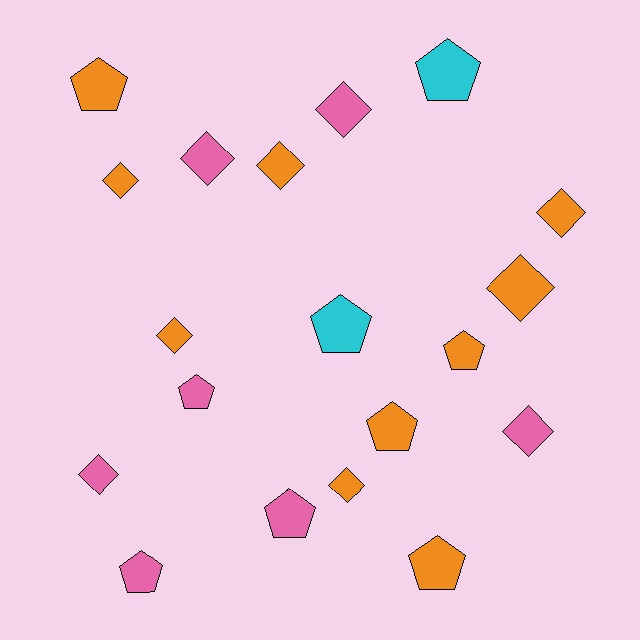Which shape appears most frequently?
Diamond, with 10 objects.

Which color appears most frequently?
Orange, with 10 objects.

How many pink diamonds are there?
There are 4 pink diamonds.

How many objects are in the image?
There are 19 objects.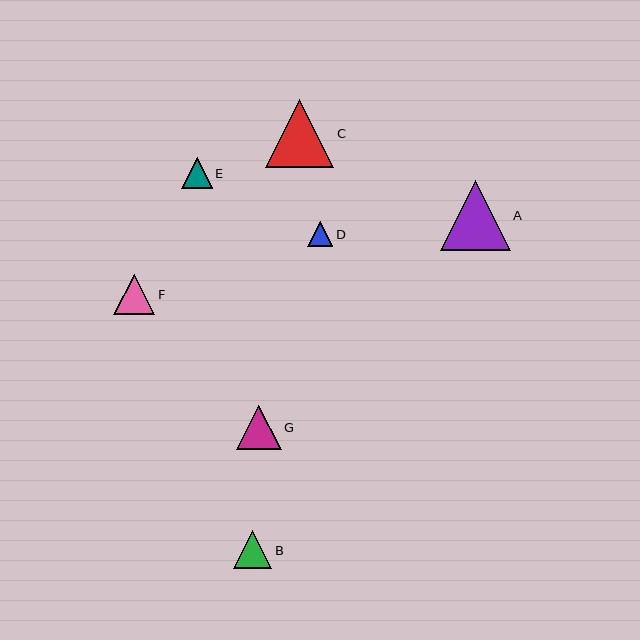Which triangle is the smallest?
Triangle D is the smallest with a size of approximately 25 pixels.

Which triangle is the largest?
Triangle A is the largest with a size of approximately 69 pixels.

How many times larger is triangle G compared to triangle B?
Triangle G is approximately 1.2 times the size of triangle B.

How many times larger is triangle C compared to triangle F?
Triangle C is approximately 1.7 times the size of triangle F.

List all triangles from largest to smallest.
From largest to smallest: A, C, G, F, B, E, D.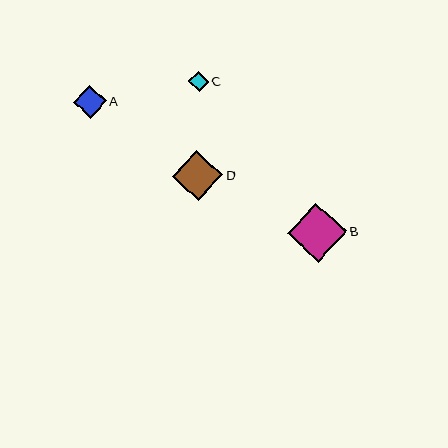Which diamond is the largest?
Diamond B is the largest with a size of approximately 59 pixels.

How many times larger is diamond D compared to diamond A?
Diamond D is approximately 1.5 times the size of diamond A.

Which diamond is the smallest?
Diamond C is the smallest with a size of approximately 21 pixels.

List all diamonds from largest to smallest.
From largest to smallest: B, D, A, C.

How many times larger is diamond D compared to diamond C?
Diamond D is approximately 2.4 times the size of diamond C.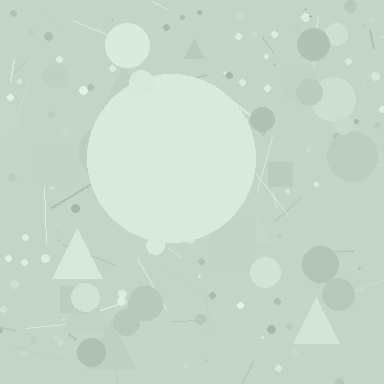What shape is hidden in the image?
A circle is hidden in the image.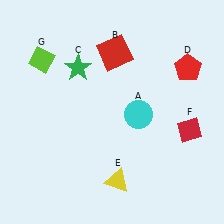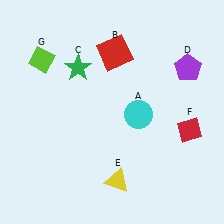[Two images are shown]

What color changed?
The pentagon (D) changed from red in Image 1 to purple in Image 2.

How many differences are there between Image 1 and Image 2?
There is 1 difference between the two images.